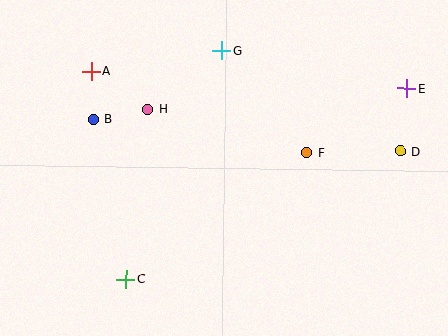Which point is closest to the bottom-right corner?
Point D is closest to the bottom-right corner.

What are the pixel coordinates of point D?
Point D is at (400, 151).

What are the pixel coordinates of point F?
Point F is at (307, 153).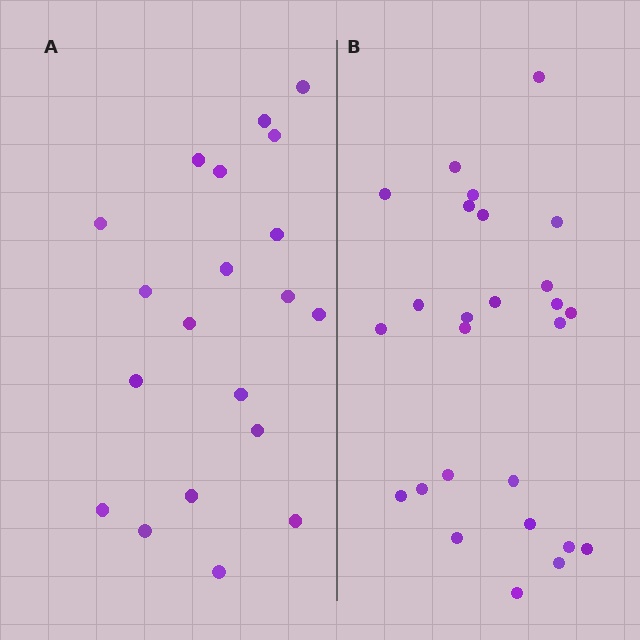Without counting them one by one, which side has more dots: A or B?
Region B (the right region) has more dots.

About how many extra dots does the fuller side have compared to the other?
Region B has about 6 more dots than region A.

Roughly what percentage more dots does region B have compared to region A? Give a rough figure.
About 30% more.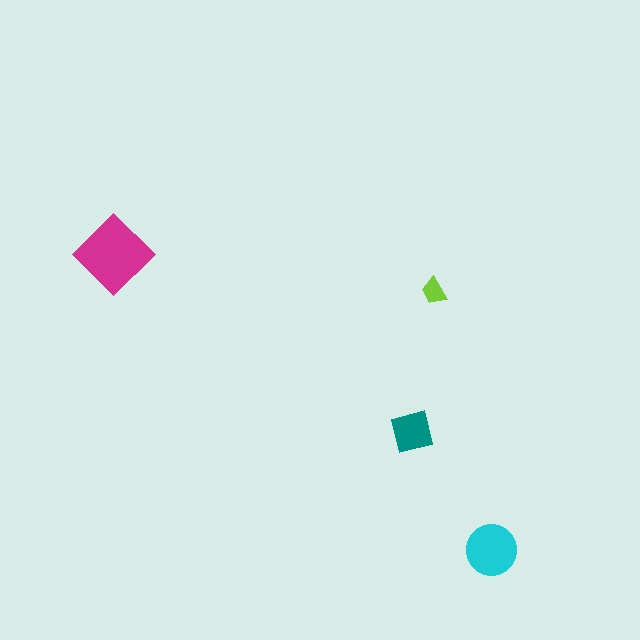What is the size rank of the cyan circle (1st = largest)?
2nd.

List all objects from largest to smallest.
The magenta diamond, the cyan circle, the teal square, the lime trapezoid.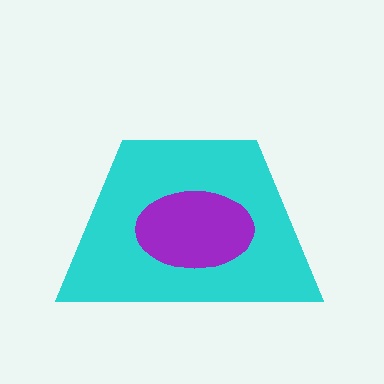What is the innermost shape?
The purple ellipse.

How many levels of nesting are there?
2.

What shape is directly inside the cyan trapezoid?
The purple ellipse.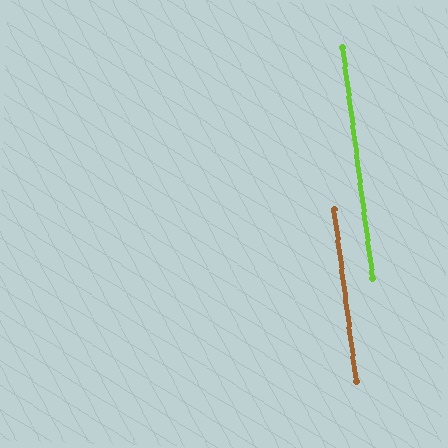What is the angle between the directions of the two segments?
Approximately 0 degrees.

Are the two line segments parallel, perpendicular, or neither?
Parallel — their directions differ by only 0.0°.